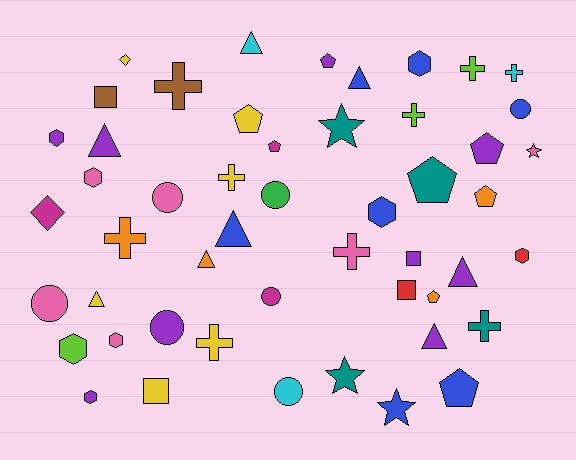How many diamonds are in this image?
There are 2 diamonds.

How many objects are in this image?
There are 50 objects.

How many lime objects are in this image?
There are 3 lime objects.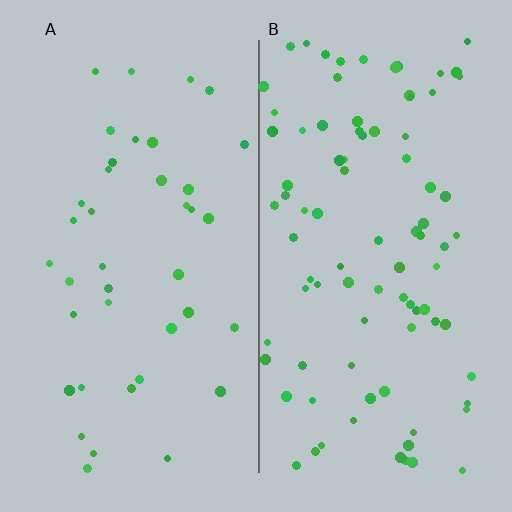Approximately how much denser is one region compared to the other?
Approximately 2.2× — region B over region A.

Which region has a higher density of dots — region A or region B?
B (the right).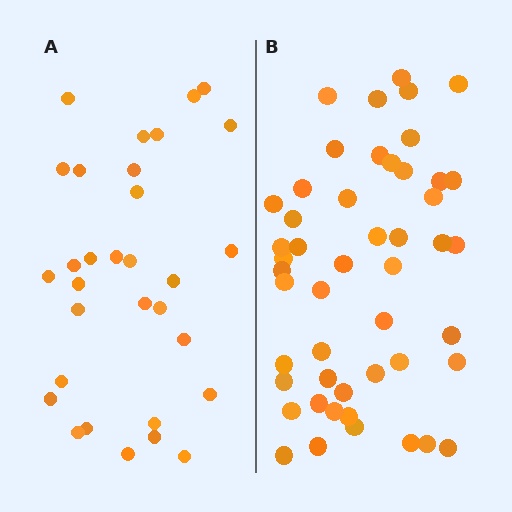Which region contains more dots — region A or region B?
Region B (the right region) has more dots.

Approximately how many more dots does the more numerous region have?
Region B has approximately 20 more dots than region A.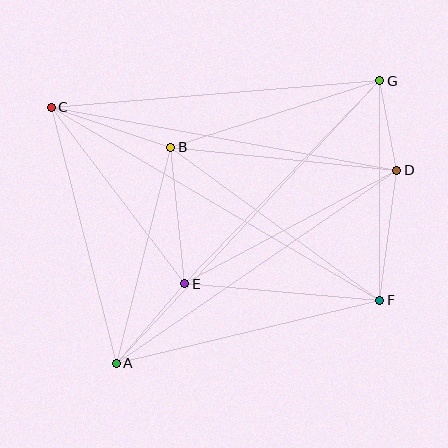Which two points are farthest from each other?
Points A and G are farthest from each other.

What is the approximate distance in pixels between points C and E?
The distance between C and E is approximately 221 pixels.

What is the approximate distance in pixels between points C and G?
The distance between C and G is approximately 329 pixels.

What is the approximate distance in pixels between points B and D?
The distance between B and D is approximately 227 pixels.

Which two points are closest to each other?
Points D and G are closest to each other.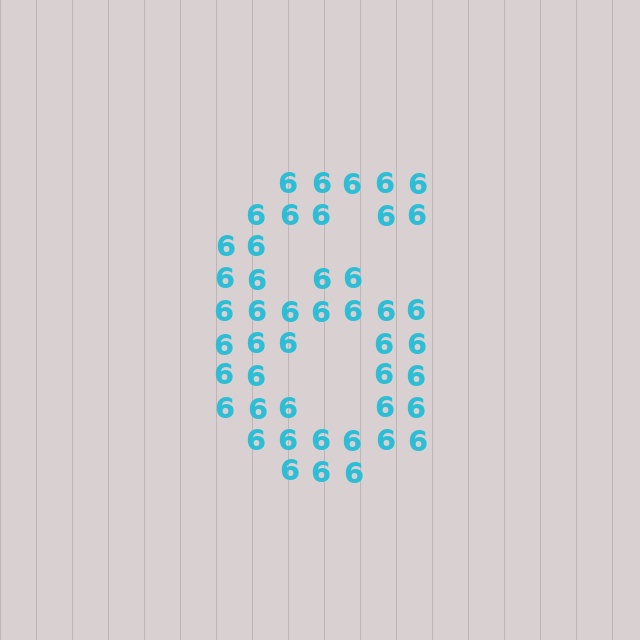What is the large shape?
The large shape is the digit 6.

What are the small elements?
The small elements are digit 6's.